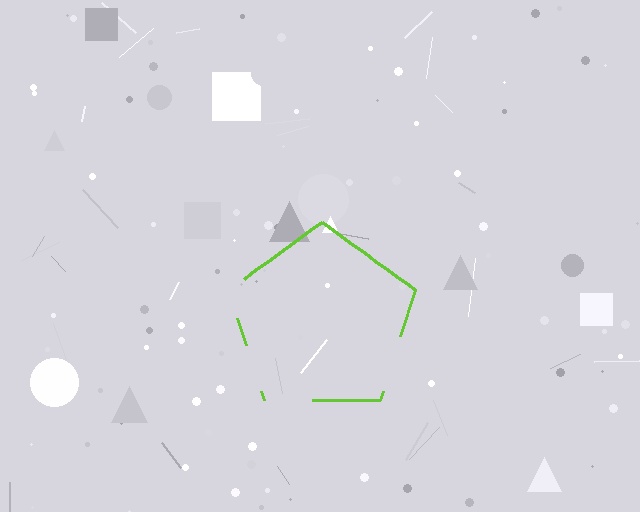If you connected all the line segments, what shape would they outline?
They would outline a pentagon.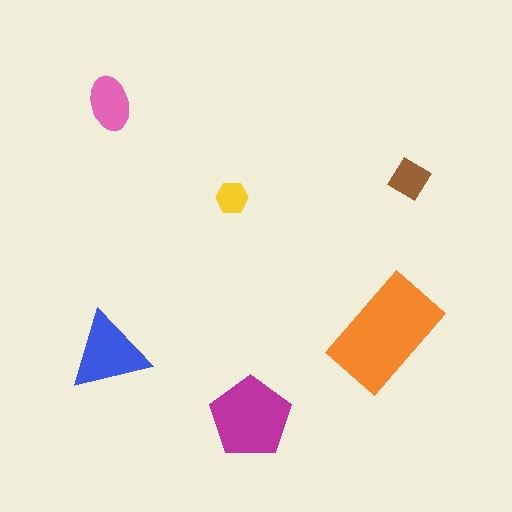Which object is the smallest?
The yellow hexagon.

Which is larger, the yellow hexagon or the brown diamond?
The brown diamond.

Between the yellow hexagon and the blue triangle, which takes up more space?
The blue triangle.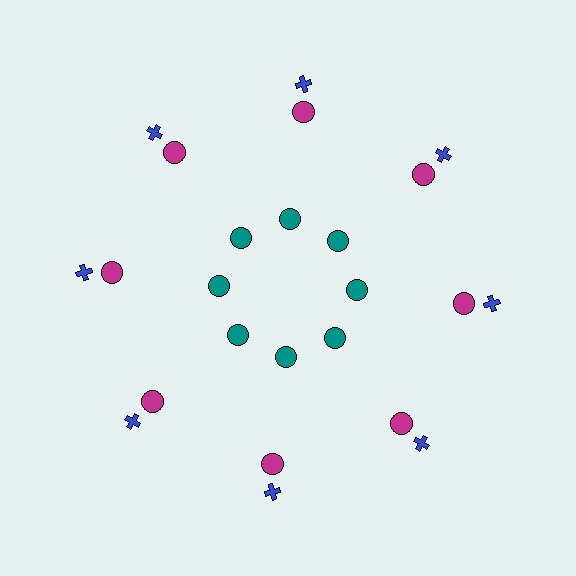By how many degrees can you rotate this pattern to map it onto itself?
The pattern maps onto itself every 45 degrees of rotation.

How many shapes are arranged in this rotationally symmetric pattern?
There are 24 shapes, arranged in 8 groups of 3.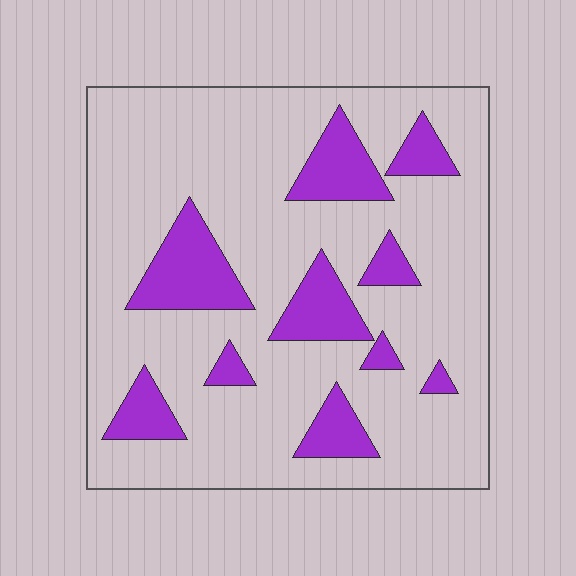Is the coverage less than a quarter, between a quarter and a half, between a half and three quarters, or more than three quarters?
Less than a quarter.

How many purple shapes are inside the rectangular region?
10.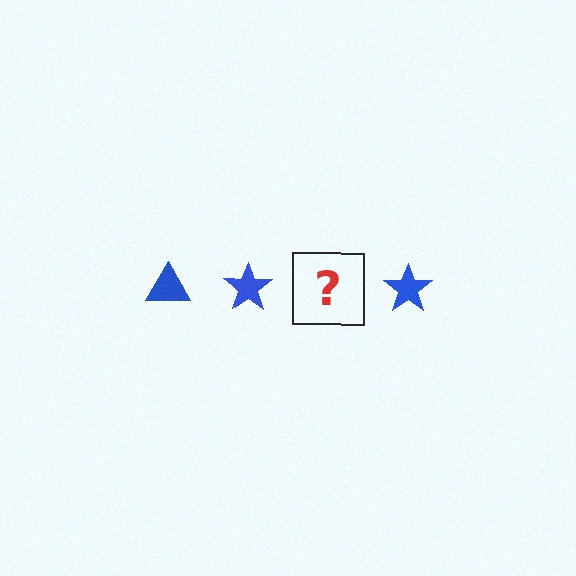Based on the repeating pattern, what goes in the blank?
The blank should be a blue triangle.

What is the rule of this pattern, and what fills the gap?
The rule is that the pattern cycles through triangle, star shapes in blue. The gap should be filled with a blue triangle.